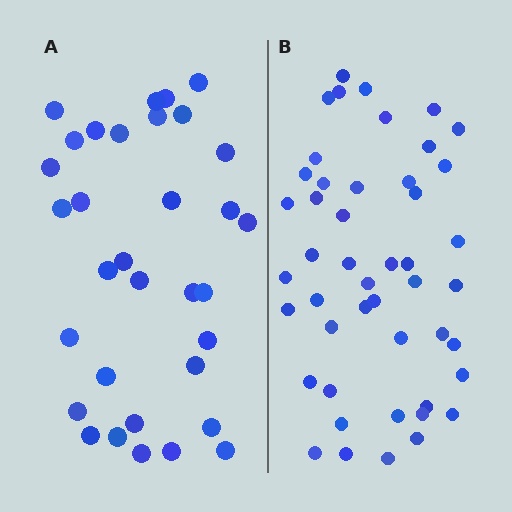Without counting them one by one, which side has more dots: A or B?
Region B (the right region) has more dots.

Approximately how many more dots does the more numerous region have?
Region B has approximately 15 more dots than region A.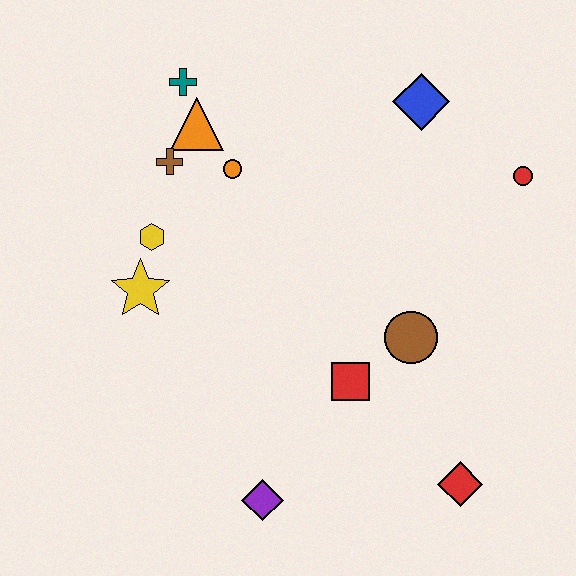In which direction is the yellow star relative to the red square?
The yellow star is to the left of the red square.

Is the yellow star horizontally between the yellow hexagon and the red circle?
No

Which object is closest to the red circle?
The blue diamond is closest to the red circle.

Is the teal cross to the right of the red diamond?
No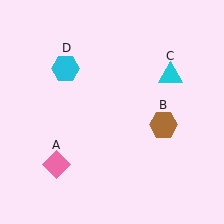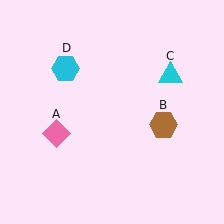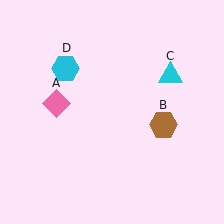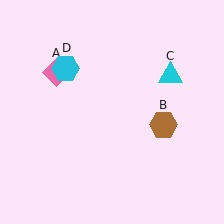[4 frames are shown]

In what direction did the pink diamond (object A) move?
The pink diamond (object A) moved up.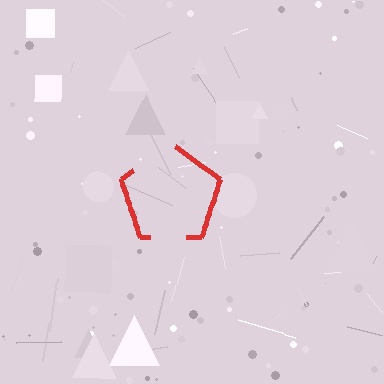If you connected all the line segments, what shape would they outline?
They would outline a pentagon.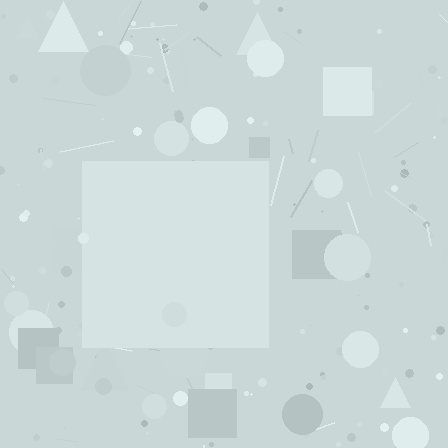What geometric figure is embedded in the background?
A square is embedded in the background.